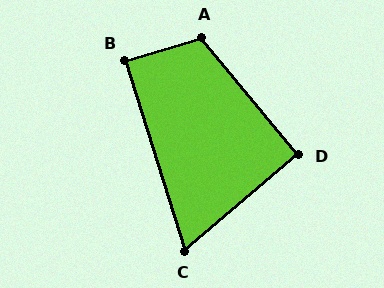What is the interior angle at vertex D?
Approximately 90 degrees (approximately right).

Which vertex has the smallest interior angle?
C, at approximately 67 degrees.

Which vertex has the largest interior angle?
A, at approximately 113 degrees.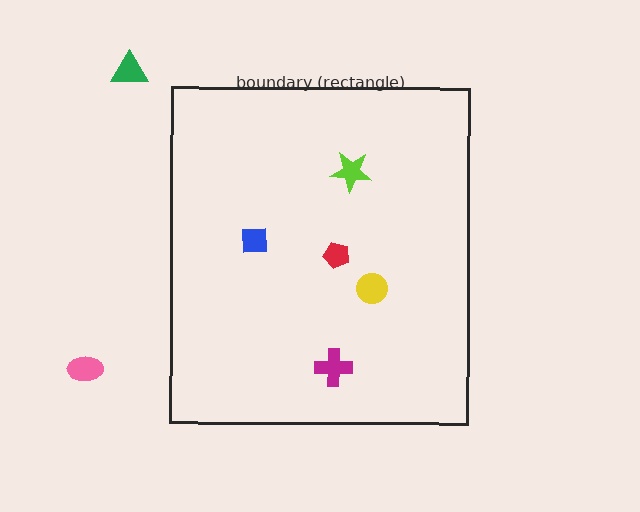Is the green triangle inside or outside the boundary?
Outside.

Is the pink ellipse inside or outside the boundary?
Outside.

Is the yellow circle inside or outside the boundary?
Inside.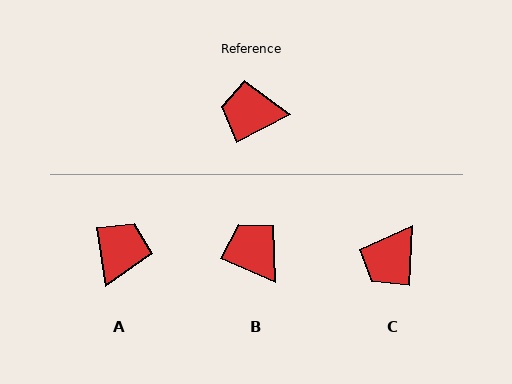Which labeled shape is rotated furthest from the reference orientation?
A, about 108 degrees away.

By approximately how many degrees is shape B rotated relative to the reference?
Approximately 51 degrees clockwise.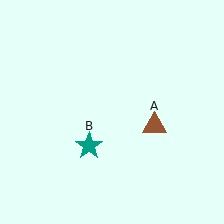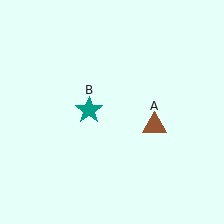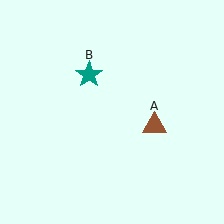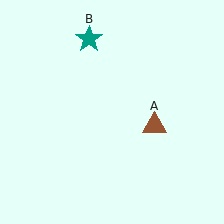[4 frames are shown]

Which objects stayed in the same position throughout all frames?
Brown triangle (object A) remained stationary.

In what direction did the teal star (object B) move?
The teal star (object B) moved up.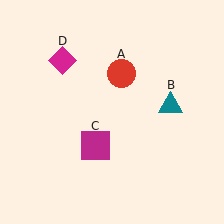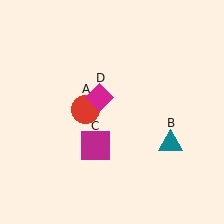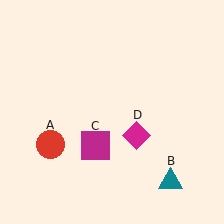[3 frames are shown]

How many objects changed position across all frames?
3 objects changed position: red circle (object A), teal triangle (object B), magenta diamond (object D).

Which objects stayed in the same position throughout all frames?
Magenta square (object C) remained stationary.